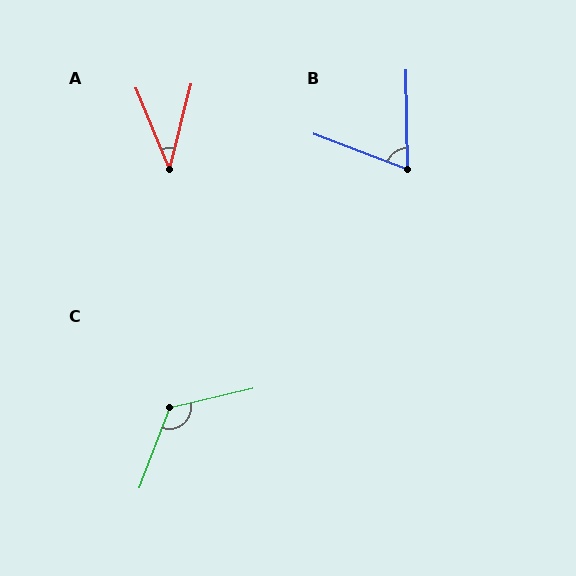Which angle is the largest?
C, at approximately 124 degrees.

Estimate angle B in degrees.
Approximately 69 degrees.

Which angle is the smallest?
A, at approximately 37 degrees.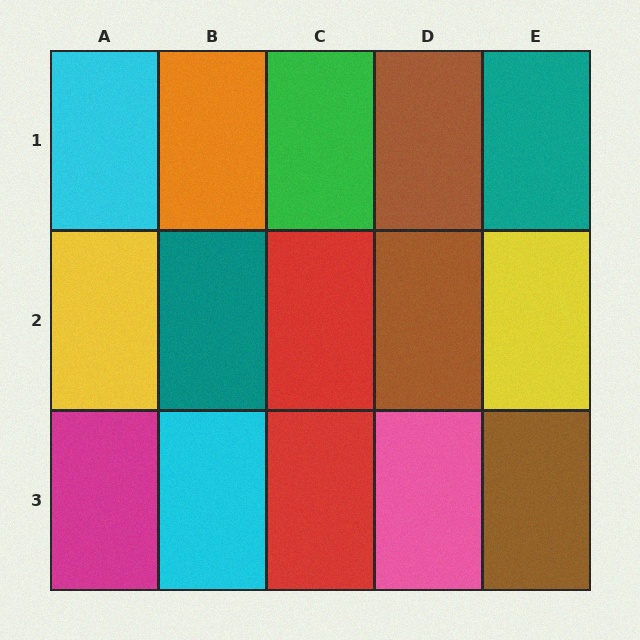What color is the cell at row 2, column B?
Teal.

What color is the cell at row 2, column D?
Brown.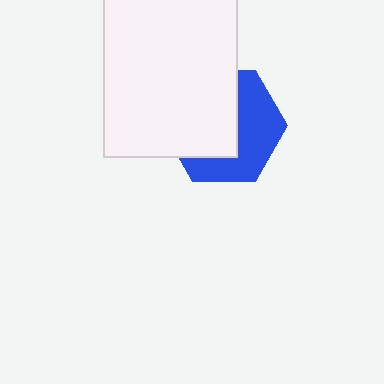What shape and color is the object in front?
The object in front is a white rectangle.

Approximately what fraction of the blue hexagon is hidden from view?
Roughly 52% of the blue hexagon is hidden behind the white rectangle.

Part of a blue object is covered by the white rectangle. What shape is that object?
It is a hexagon.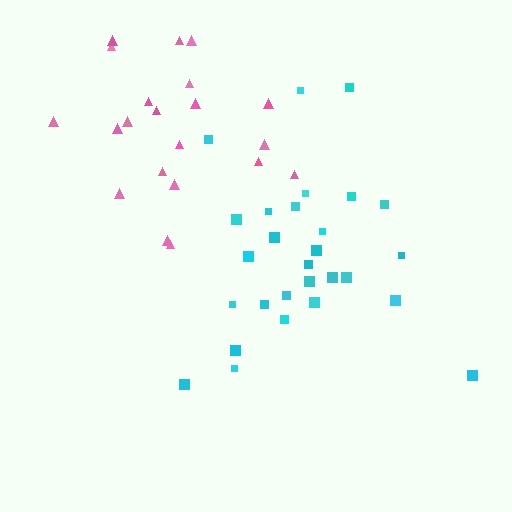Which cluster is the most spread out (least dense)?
Pink.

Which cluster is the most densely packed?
Cyan.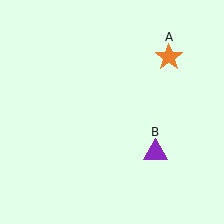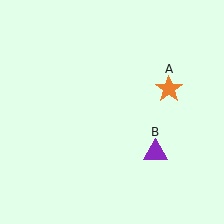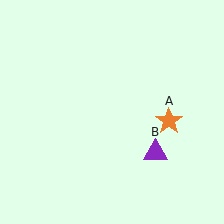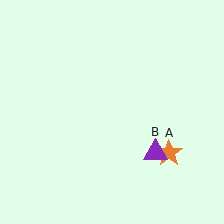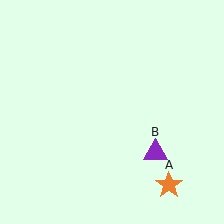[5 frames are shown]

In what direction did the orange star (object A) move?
The orange star (object A) moved down.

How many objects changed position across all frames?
1 object changed position: orange star (object A).